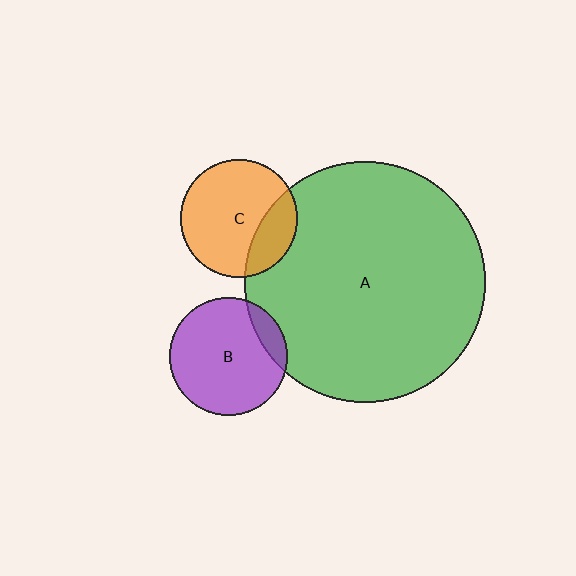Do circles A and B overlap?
Yes.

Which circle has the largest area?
Circle A (green).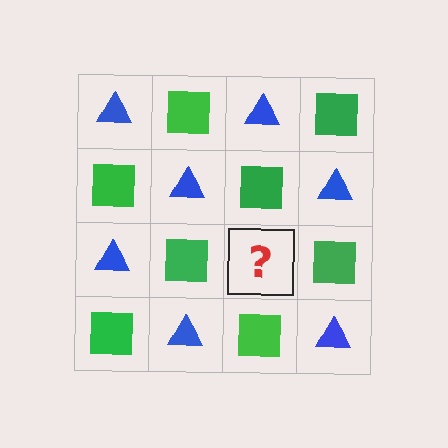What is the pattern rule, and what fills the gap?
The rule is that it alternates blue triangle and green square in a checkerboard pattern. The gap should be filled with a blue triangle.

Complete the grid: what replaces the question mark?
The question mark should be replaced with a blue triangle.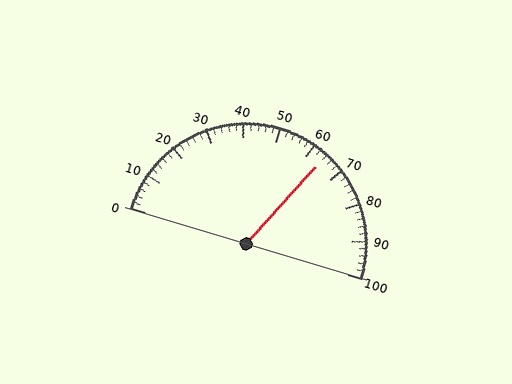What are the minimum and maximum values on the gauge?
The gauge ranges from 0 to 100.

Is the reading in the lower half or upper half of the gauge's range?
The reading is in the upper half of the range (0 to 100).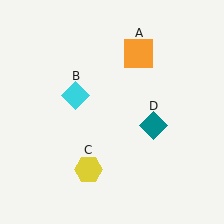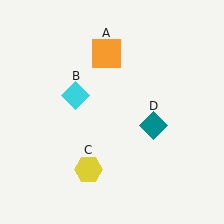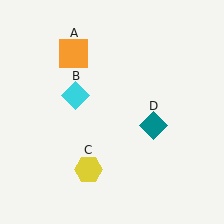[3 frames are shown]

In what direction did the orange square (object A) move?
The orange square (object A) moved left.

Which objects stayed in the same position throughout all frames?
Cyan diamond (object B) and yellow hexagon (object C) and teal diamond (object D) remained stationary.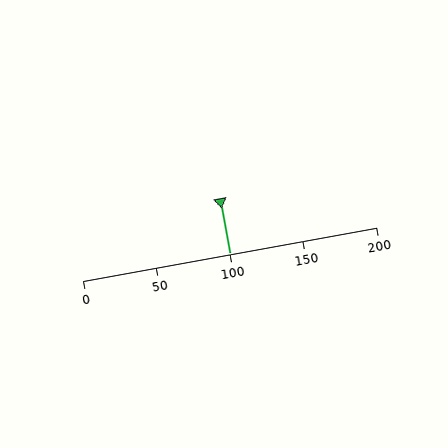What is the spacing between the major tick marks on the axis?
The major ticks are spaced 50 apart.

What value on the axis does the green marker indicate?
The marker indicates approximately 100.